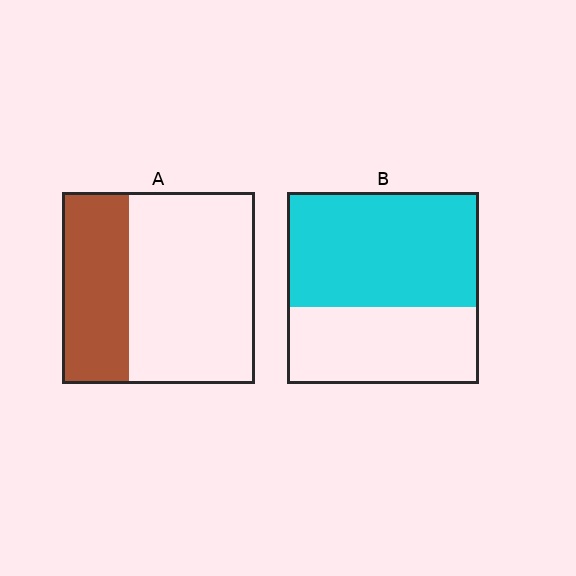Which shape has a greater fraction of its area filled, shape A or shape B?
Shape B.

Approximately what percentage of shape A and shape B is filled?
A is approximately 35% and B is approximately 60%.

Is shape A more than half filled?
No.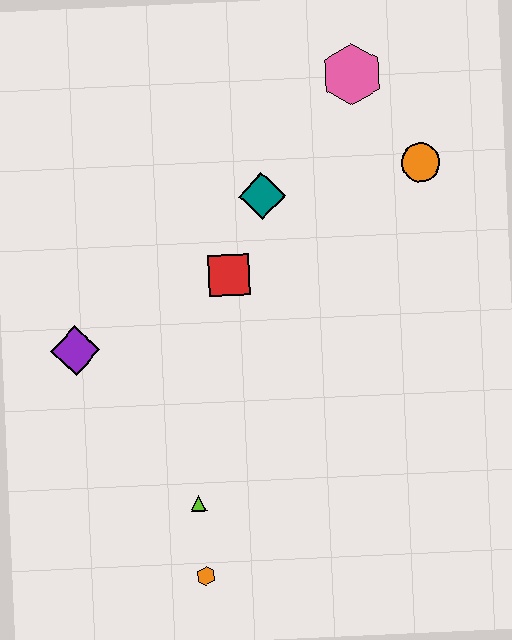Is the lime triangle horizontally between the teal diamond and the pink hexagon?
No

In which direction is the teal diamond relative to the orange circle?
The teal diamond is to the left of the orange circle.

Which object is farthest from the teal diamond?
The orange hexagon is farthest from the teal diamond.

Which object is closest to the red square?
The teal diamond is closest to the red square.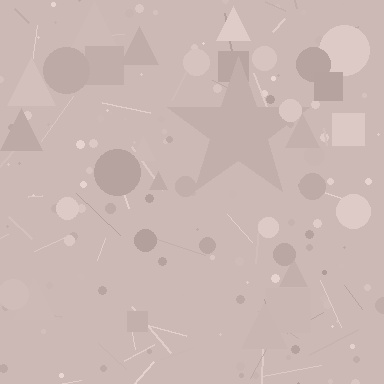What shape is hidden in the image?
A star is hidden in the image.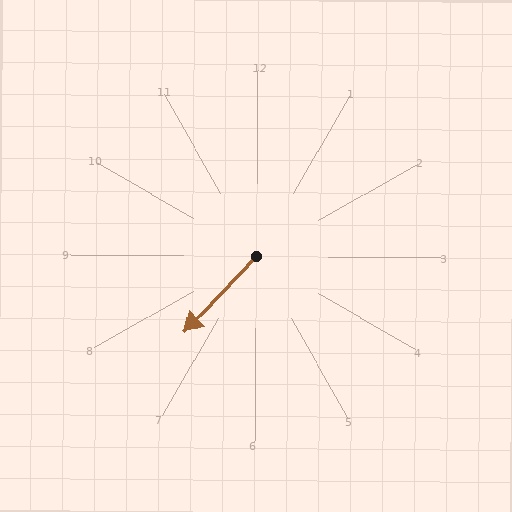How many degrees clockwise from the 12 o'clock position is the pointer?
Approximately 223 degrees.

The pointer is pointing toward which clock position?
Roughly 7 o'clock.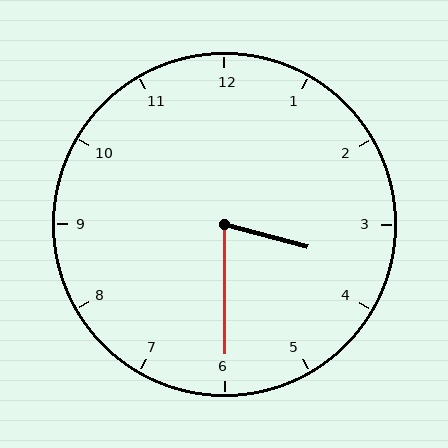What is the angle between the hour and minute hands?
Approximately 75 degrees.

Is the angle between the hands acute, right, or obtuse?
It is acute.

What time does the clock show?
3:30.